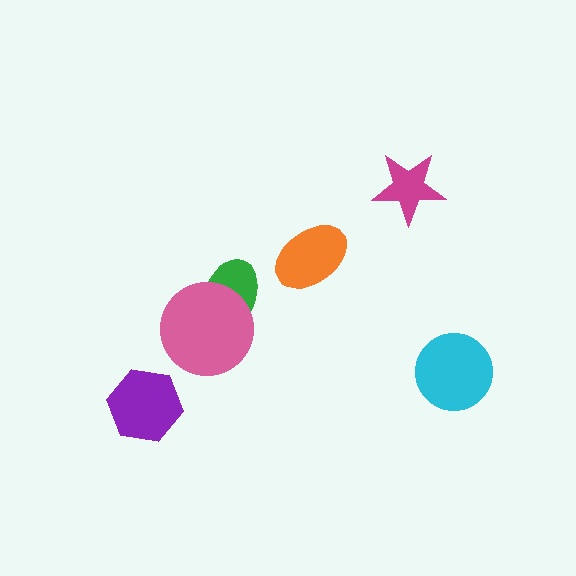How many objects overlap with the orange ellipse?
0 objects overlap with the orange ellipse.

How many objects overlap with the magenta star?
0 objects overlap with the magenta star.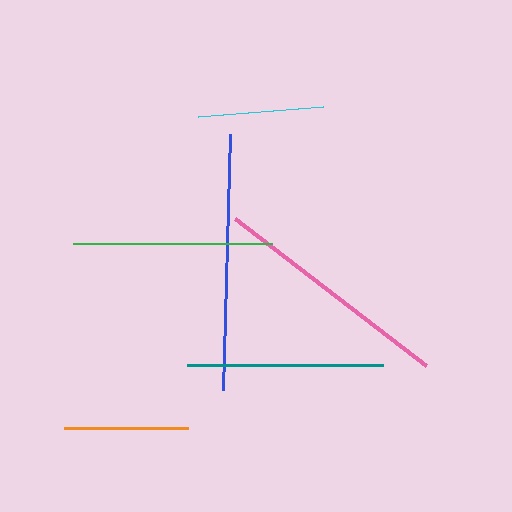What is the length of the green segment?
The green segment is approximately 199 pixels long.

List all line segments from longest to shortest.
From longest to shortest: blue, pink, green, teal, cyan, orange.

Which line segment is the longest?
The blue line is the longest at approximately 255 pixels.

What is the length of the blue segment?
The blue segment is approximately 255 pixels long.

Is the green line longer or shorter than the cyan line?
The green line is longer than the cyan line.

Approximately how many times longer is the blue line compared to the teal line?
The blue line is approximately 1.3 times the length of the teal line.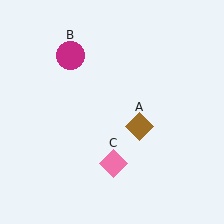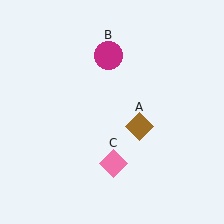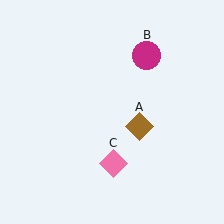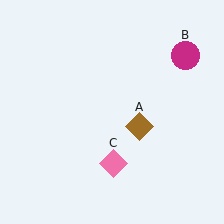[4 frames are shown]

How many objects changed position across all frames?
1 object changed position: magenta circle (object B).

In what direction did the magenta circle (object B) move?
The magenta circle (object B) moved right.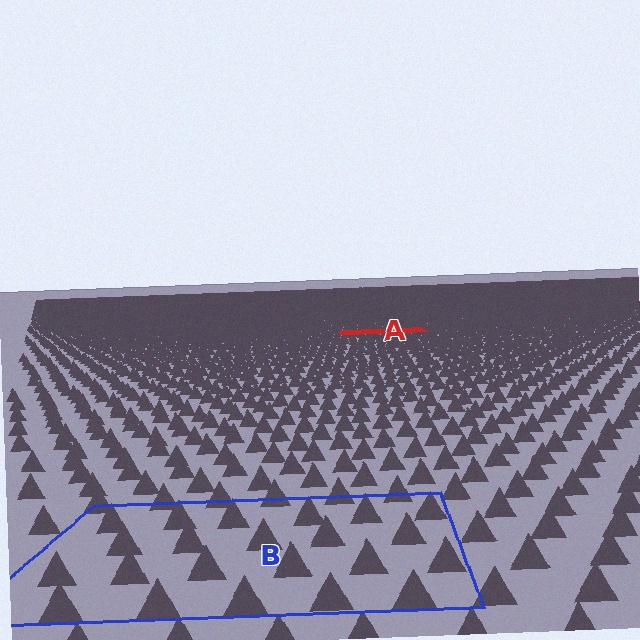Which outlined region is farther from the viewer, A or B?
Region A is farther from the viewer — the texture elements inside it appear smaller and more densely packed.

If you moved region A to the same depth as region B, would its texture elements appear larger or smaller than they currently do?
They would appear larger. At a closer depth, the same texture elements are projected at a bigger on-screen size.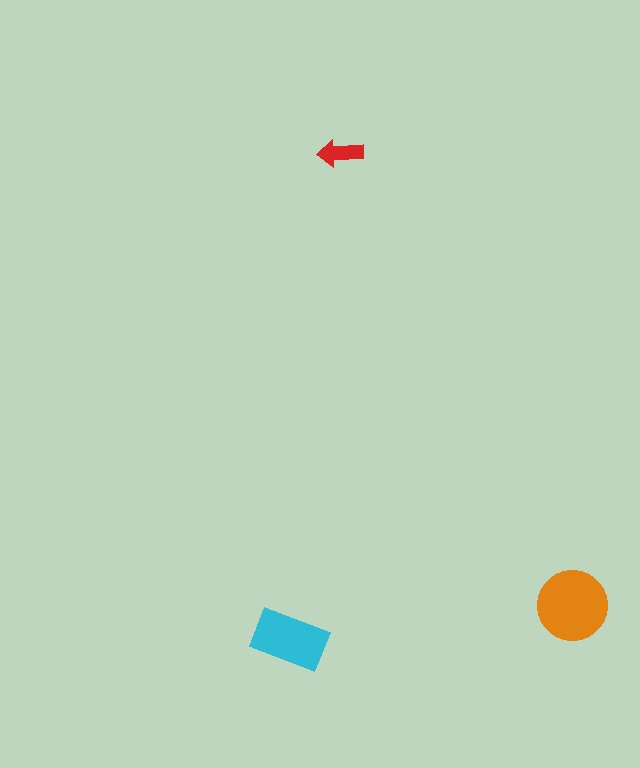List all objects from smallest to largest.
The red arrow, the cyan rectangle, the orange circle.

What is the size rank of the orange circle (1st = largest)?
1st.